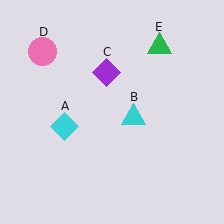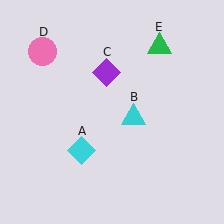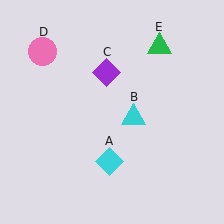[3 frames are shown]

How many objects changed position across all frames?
1 object changed position: cyan diamond (object A).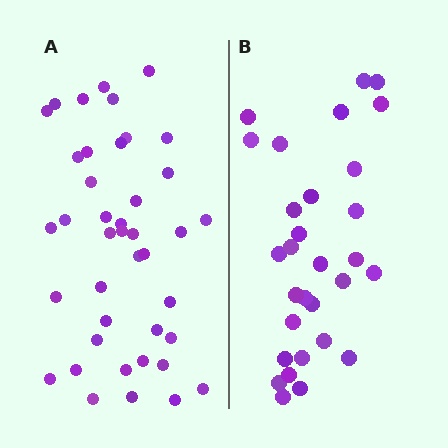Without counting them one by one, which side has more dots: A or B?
Region A (the left region) has more dots.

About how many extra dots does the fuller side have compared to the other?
Region A has roughly 12 or so more dots than region B.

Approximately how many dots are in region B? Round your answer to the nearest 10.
About 30 dots.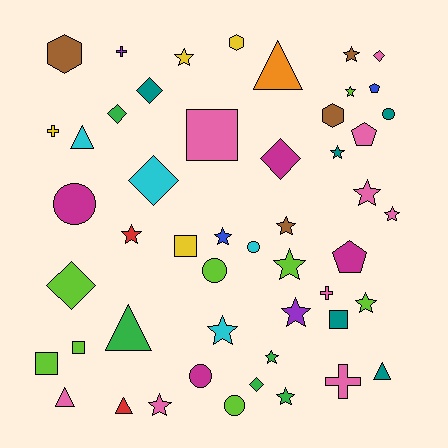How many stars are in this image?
There are 16 stars.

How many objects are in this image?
There are 50 objects.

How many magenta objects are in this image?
There are 4 magenta objects.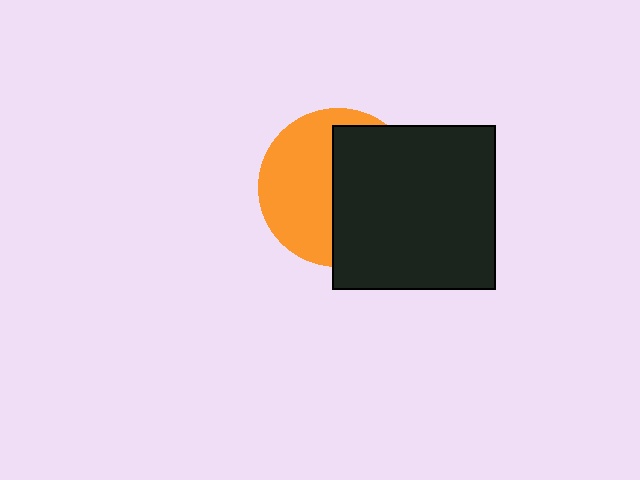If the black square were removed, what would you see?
You would see the complete orange circle.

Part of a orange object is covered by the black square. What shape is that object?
It is a circle.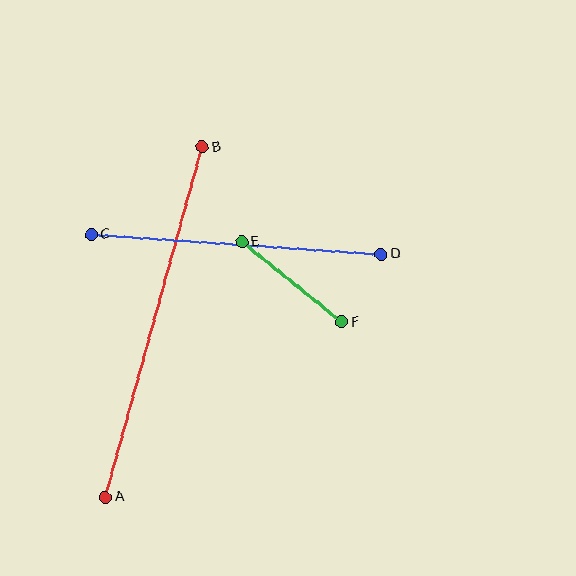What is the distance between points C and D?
The distance is approximately 290 pixels.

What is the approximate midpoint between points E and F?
The midpoint is at approximately (292, 282) pixels.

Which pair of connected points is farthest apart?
Points A and B are farthest apart.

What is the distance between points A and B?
The distance is approximately 363 pixels.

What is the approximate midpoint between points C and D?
The midpoint is at approximately (236, 244) pixels.